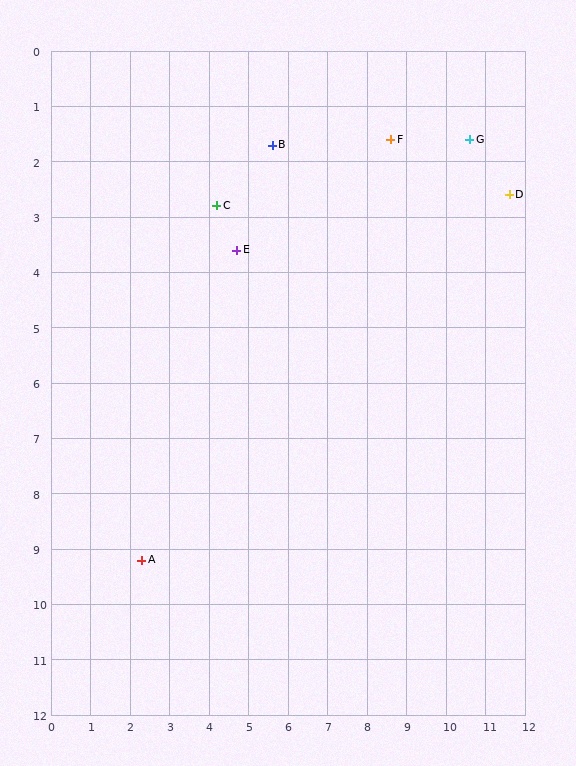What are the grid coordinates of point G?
Point G is at approximately (10.6, 1.6).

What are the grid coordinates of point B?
Point B is at approximately (5.6, 1.7).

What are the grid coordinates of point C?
Point C is at approximately (4.2, 2.8).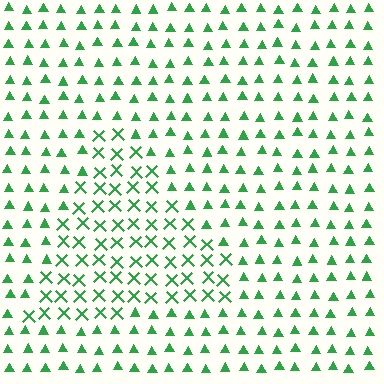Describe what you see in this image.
The image is filled with small green elements arranged in a uniform grid. A triangle-shaped region contains X marks, while the surrounding area contains triangles. The boundary is defined purely by the change in element shape.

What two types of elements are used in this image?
The image uses X marks inside the triangle region and triangles outside it.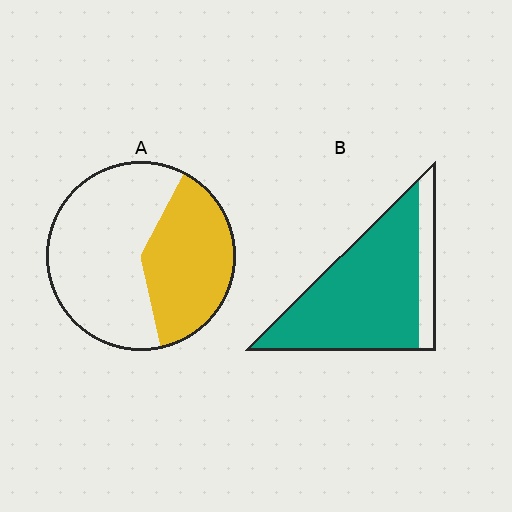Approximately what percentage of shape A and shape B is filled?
A is approximately 40% and B is approximately 85%.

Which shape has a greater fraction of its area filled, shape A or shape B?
Shape B.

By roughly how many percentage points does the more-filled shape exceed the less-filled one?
By roughly 45 percentage points (B over A).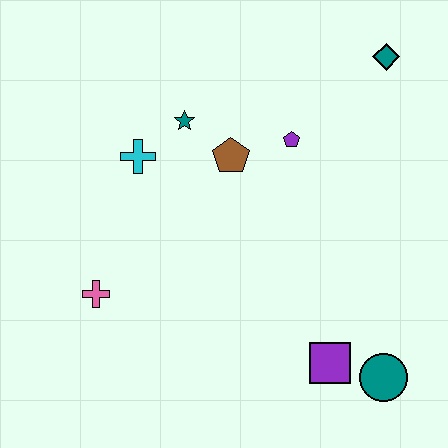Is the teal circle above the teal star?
No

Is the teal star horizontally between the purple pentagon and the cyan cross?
Yes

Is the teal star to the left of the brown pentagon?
Yes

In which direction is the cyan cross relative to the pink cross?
The cyan cross is above the pink cross.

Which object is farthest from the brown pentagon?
The teal circle is farthest from the brown pentagon.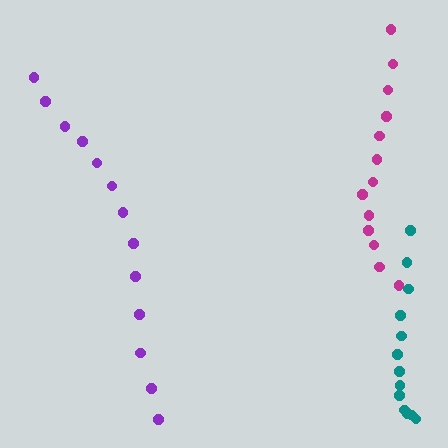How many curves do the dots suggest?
There are 3 distinct paths.